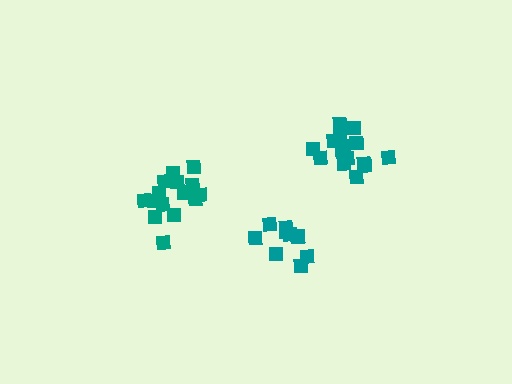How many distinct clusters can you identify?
There are 3 distinct clusters.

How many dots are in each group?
Group 1: 10 dots, Group 2: 16 dots, Group 3: 15 dots (41 total).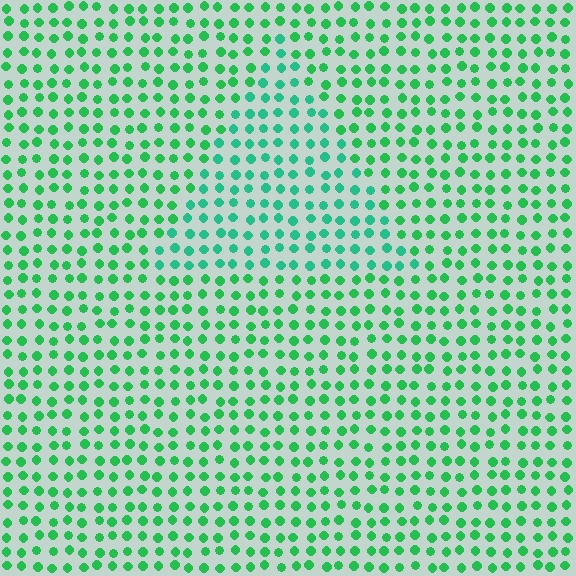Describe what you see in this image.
The image is filled with small green elements in a uniform arrangement. A triangle-shaped region is visible where the elements are tinted to a slightly different hue, forming a subtle color boundary.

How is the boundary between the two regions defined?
The boundary is defined purely by a slight shift in hue (about 23 degrees). Spacing, size, and orientation are identical on both sides.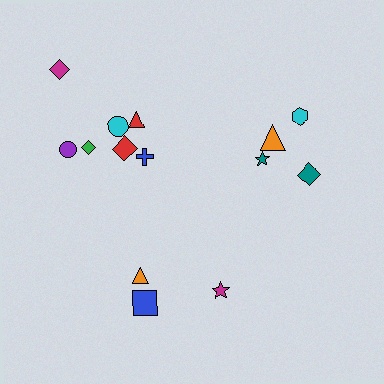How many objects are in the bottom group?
There are 3 objects.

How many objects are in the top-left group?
There are 7 objects.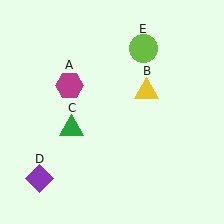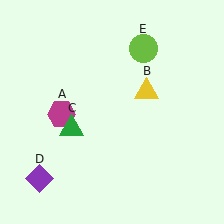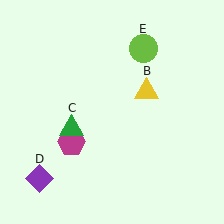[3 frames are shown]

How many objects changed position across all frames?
1 object changed position: magenta hexagon (object A).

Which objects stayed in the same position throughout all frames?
Yellow triangle (object B) and green triangle (object C) and purple diamond (object D) and lime circle (object E) remained stationary.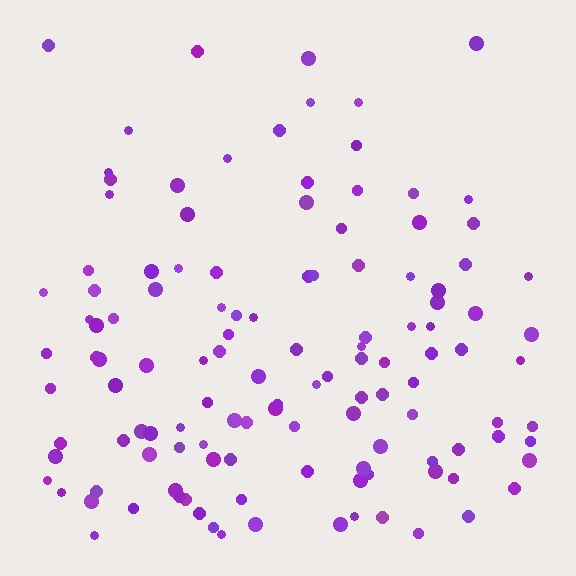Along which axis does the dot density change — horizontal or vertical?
Vertical.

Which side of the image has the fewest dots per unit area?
The top.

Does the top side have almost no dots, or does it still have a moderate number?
Still a moderate number, just noticeably fewer than the bottom.